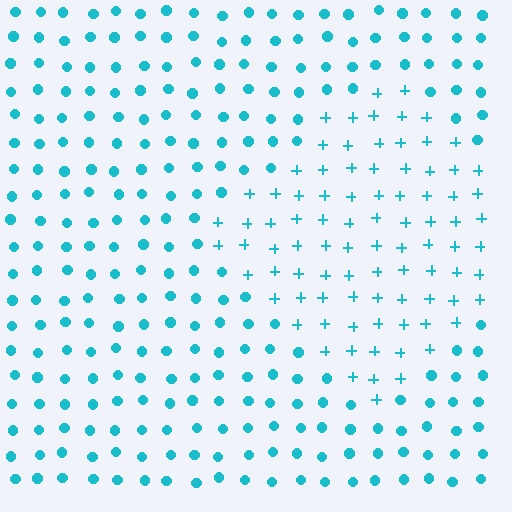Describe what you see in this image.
The image is filled with small cyan elements arranged in a uniform grid. A diamond-shaped region contains plus signs, while the surrounding area contains circles. The boundary is defined purely by the change in element shape.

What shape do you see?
I see a diamond.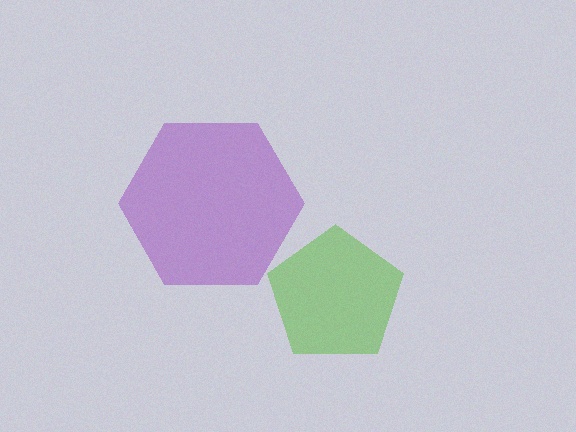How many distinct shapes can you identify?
There are 2 distinct shapes: a purple hexagon, a lime pentagon.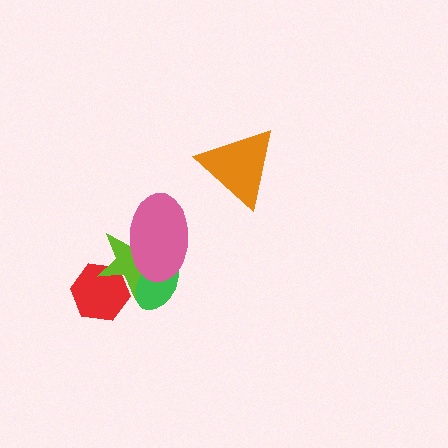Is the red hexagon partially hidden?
Yes, it is partially covered by another shape.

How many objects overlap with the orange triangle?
0 objects overlap with the orange triangle.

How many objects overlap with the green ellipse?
2 objects overlap with the green ellipse.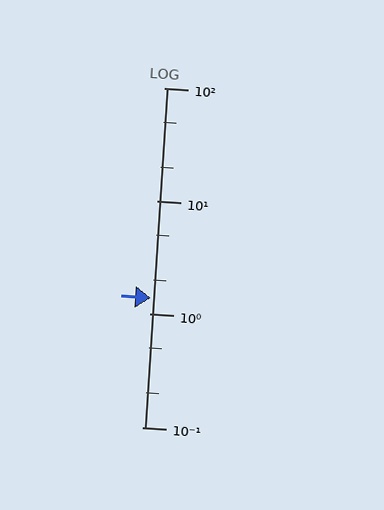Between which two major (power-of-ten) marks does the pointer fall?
The pointer is between 1 and 10.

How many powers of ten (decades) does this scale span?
The scale spans 3 decades, from 0.1 to 100.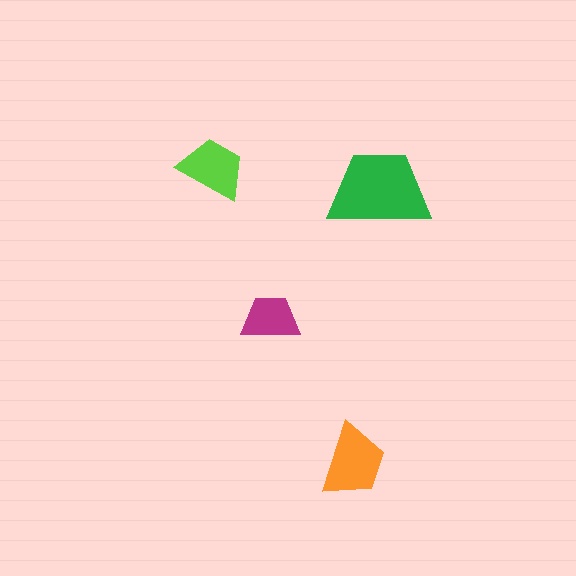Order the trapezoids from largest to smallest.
the green one, the orange one, the lime one, the magenta one.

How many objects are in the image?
There are 4 objects in the image.